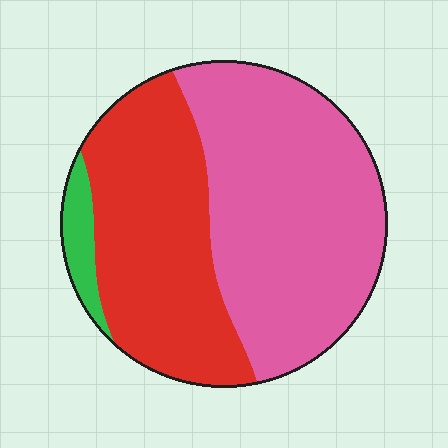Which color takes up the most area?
Pink, at roughly 55%.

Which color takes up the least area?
Green, at roughly 5%.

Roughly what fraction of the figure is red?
Red takes up about two fifths (2/5) of the figure.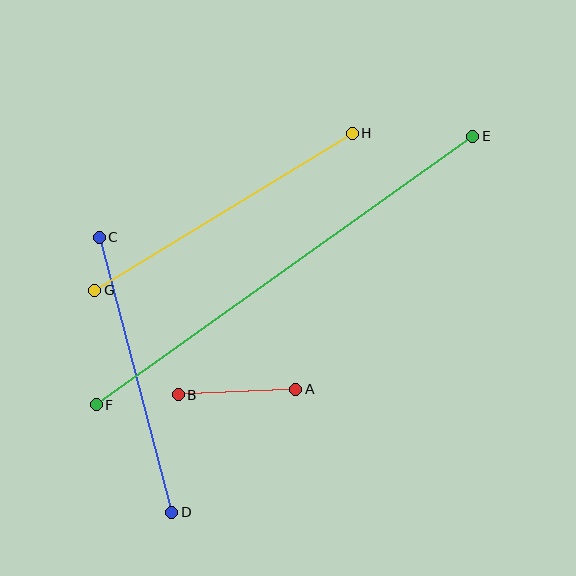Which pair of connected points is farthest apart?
Points E and F are farthest apart.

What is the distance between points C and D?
The distance is approximately 284 pixels.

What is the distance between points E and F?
The distance is approximately 462 pixels.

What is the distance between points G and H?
The distance is approximately 302 pixels.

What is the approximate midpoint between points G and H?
The midpoint is at approximately (223, 212) pixels.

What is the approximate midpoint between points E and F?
The midpoint is at approximately (284, 271) pixels.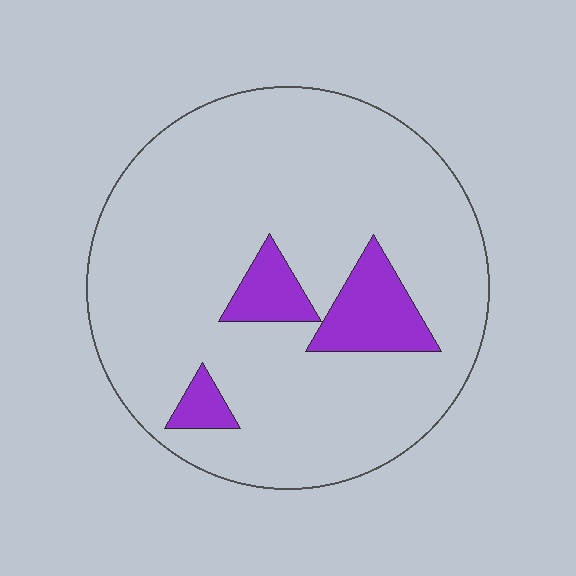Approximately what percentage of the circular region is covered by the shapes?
Approximately 10%.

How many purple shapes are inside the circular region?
3.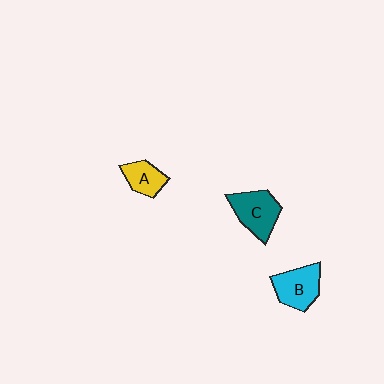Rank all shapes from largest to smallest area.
From largest to smallest: C (teal), B (cyan), A (yellow).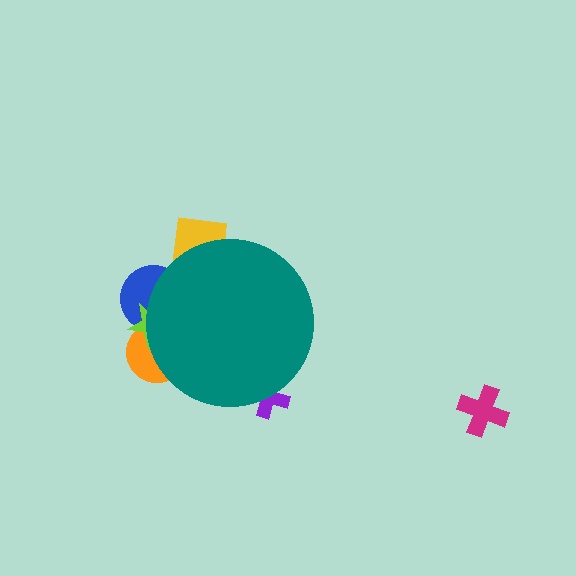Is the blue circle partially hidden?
Yes, the blue circle is partially hidden behind the teal circle.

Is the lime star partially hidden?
Yes, the lime star is partially hidden behind the teal circle.